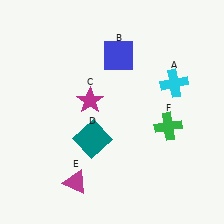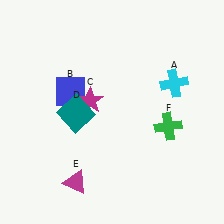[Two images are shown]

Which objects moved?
The objects that moved are: the blue square (B), the teal square (D).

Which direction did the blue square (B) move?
The blue square (B) moved left.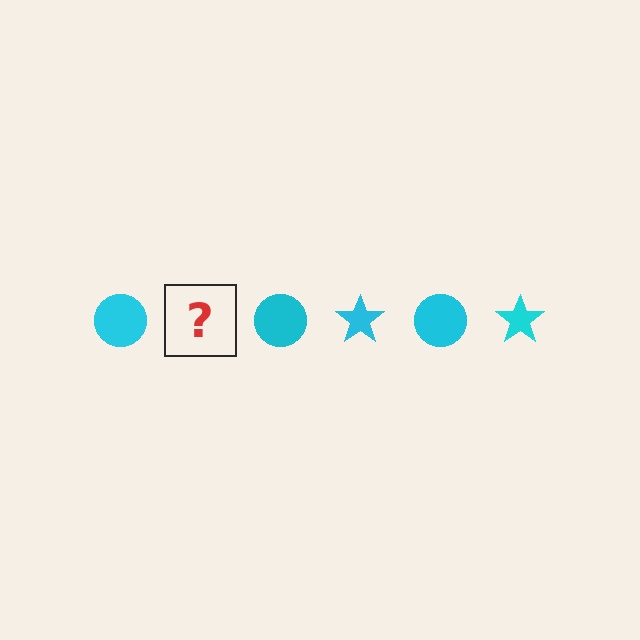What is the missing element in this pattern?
The missing element is a cyan star.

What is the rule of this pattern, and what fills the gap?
The rule is that the pattern cycles through circle, star shapes in cyan. The gap should be filled with a cyan star.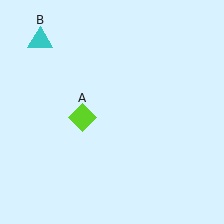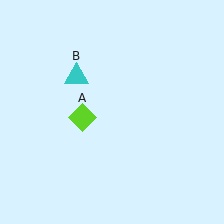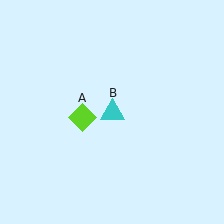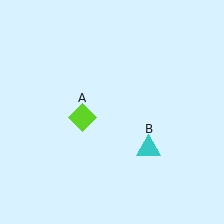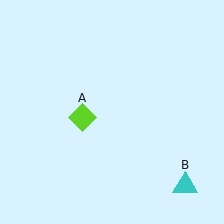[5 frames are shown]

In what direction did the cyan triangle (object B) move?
The cyan triangle (object B) moved down and to the right.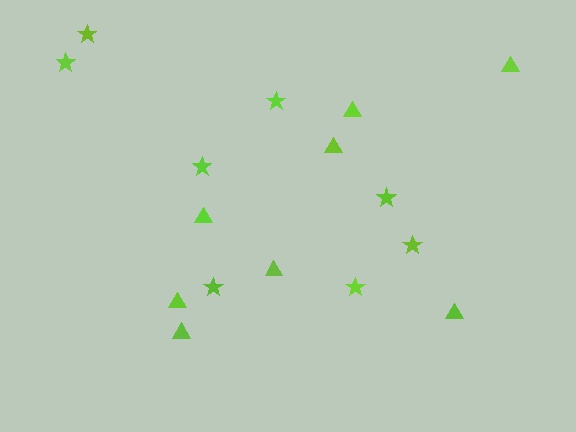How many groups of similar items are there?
There are 2 groups: one group of stars (8) and one group of triangles (8).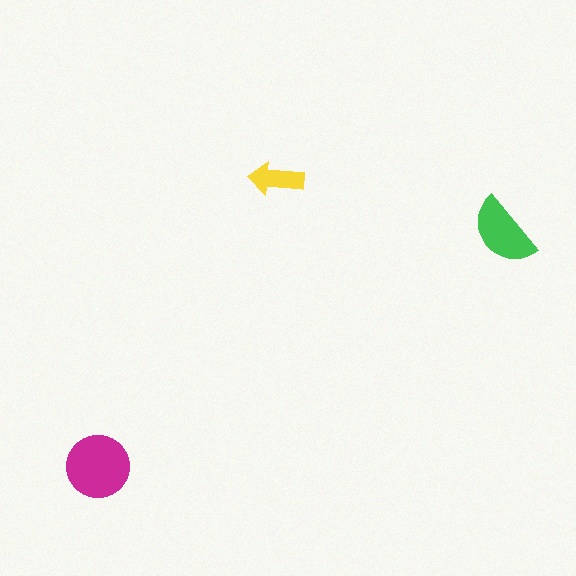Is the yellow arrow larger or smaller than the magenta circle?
Smaller.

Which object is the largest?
The magenta circle.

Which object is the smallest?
The yellow arrow.